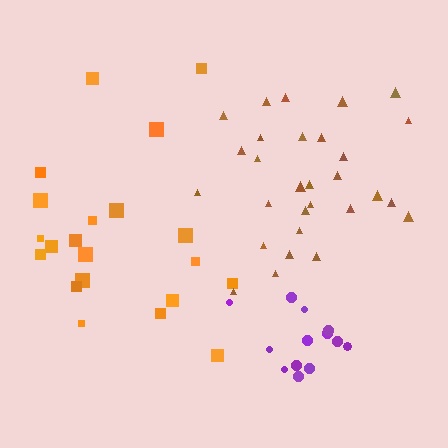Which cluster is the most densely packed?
Purple.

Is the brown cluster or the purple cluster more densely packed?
Purple.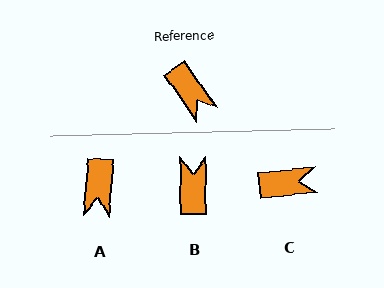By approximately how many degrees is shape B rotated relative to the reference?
Approximately 146 degrees counter-clockwise.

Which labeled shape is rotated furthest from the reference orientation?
B, about 146 degrees away.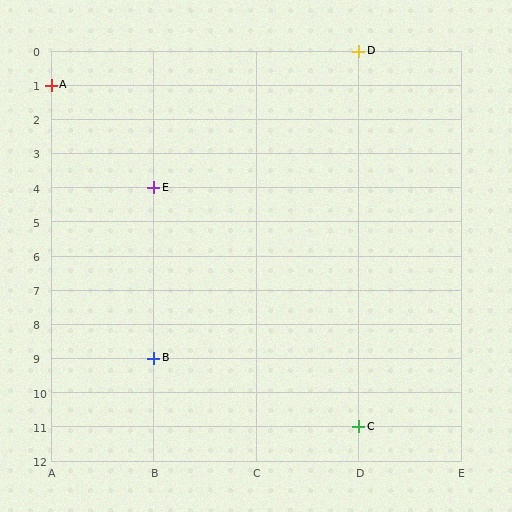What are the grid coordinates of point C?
Point C is at grid coordinates (D, 11).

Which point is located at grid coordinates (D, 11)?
Point C is at (D, 11).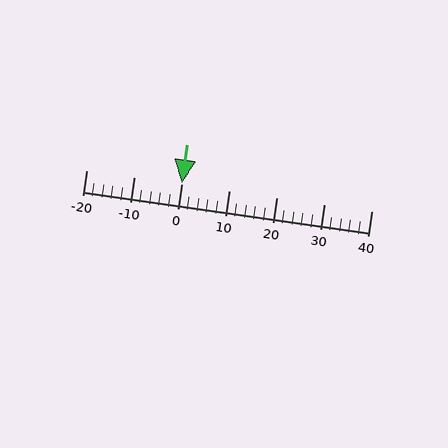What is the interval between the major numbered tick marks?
The major tick marks are spaced 10 units apart.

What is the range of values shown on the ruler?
The ruler shows values from -20 to 40.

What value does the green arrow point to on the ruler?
The green arrow points to approximately 0.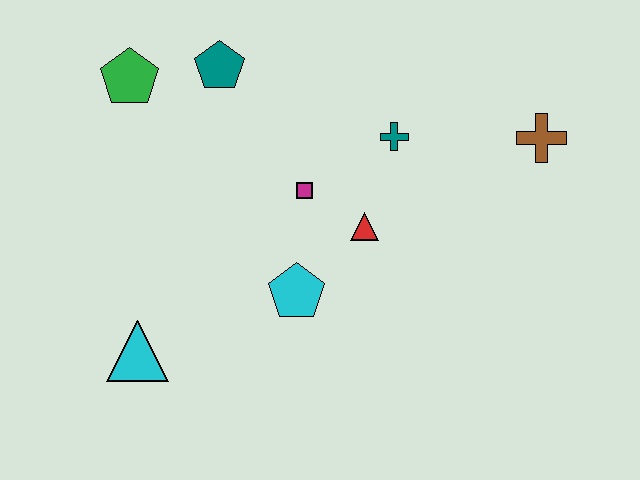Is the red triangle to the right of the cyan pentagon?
Yes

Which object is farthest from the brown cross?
The cyan triangle is farthest from the brown cross.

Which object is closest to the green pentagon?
The teal pentagon is closest to the green pentagon.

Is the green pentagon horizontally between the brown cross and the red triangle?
No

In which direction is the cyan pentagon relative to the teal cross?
The cyan pentagon is below the teal cross.